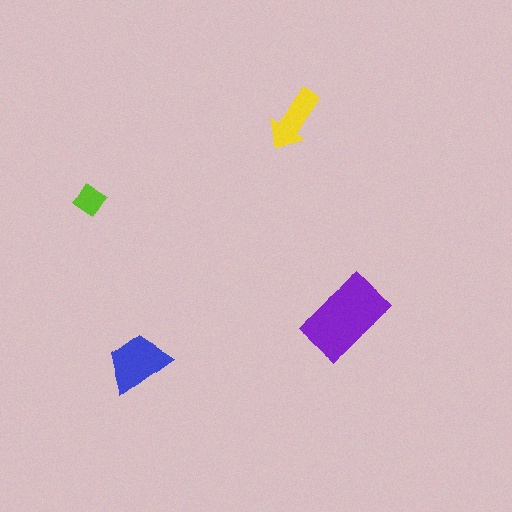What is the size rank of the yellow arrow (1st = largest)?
3rd.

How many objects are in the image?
There are 4 objects in the image.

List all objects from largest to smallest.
The purple rectangle, the blue trapezoid, the yellow arrow, the lime diamond.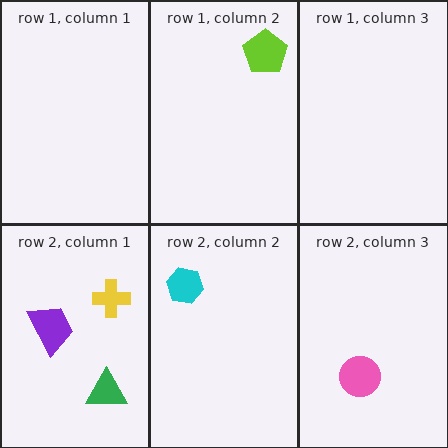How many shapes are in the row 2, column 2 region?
1.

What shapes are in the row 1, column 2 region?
The lime pentagon.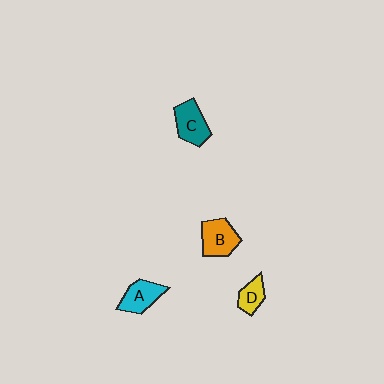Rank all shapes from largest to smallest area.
From largest to smallest: B (orange), C (teal), A (cyan), D (yellow).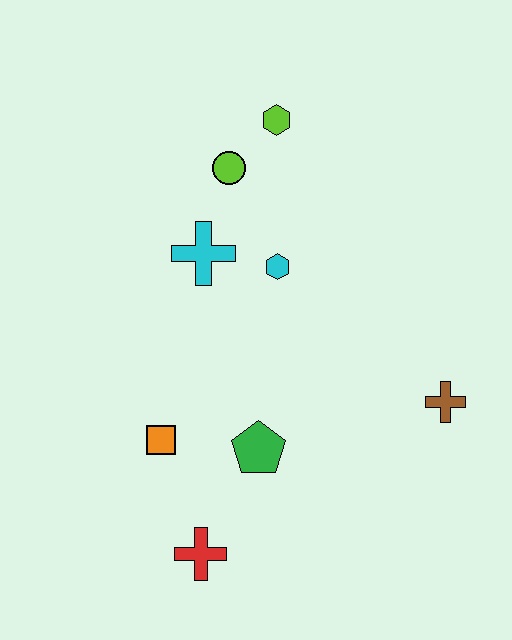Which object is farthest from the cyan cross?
The red cross is farthest from the cyan cross.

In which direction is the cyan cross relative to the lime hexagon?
The cyan cross is below the lime hexagon.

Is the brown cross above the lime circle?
No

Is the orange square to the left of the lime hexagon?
Yes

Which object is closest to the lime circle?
The lime hexagon is closest to the lime circle.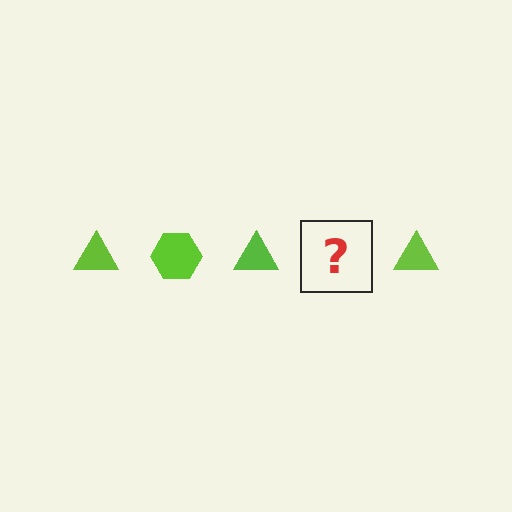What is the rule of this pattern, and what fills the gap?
The rule is that the pattern cycles through triangle, hexagon shapes in lime. The gap should be filled with a lime hexagon.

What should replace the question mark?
The question mark should be replaced with a lime hexagon.